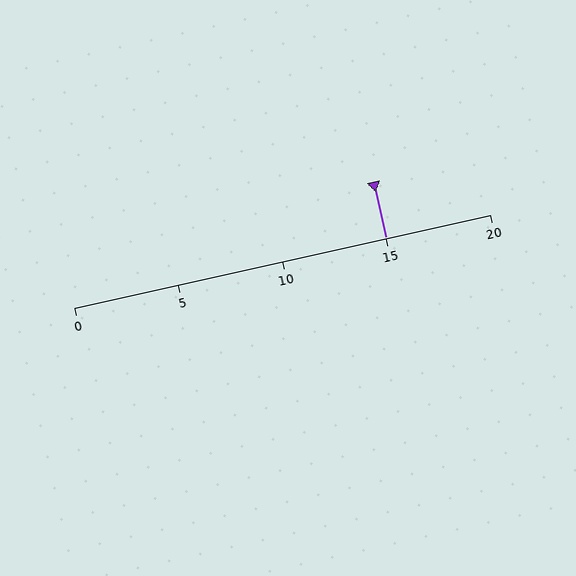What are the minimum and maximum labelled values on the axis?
The axis runs from 0 to 20.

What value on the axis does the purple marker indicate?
The marker indicates approximately 15.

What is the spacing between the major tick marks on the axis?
The major ticks are spaced 5 apart.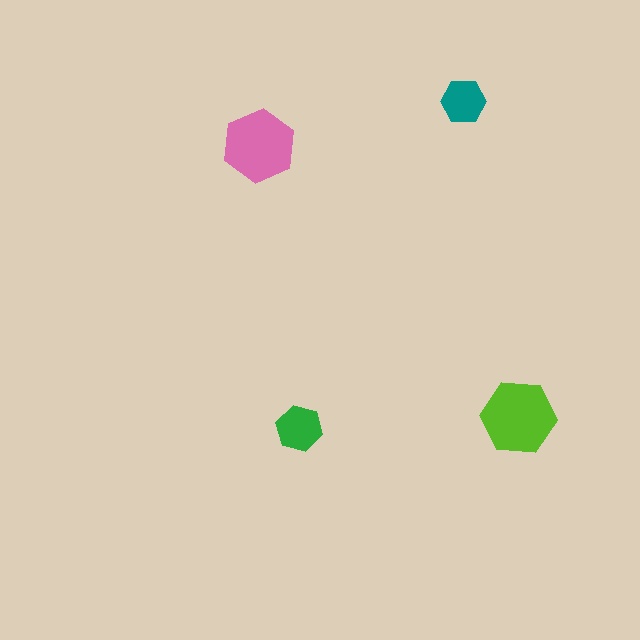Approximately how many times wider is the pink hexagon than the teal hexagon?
About 1.5 times wider.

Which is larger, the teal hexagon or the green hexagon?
The green one.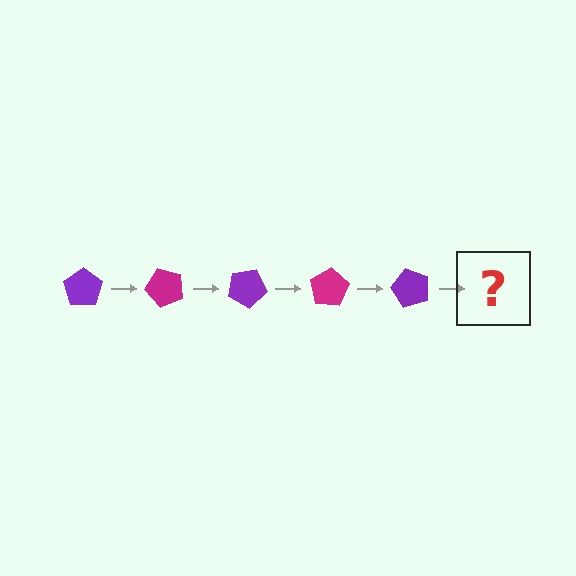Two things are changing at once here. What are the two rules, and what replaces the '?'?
The two rules are that it rotates 50 degrees each step and the color cycles through purple and magenta. The '?' should be a magenta pentagon, rotated 250 degrees from the start.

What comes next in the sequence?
The next element should be a magenta pentagon, rotated 250 degrees from the start.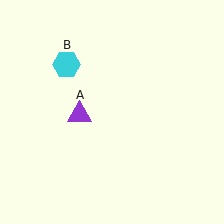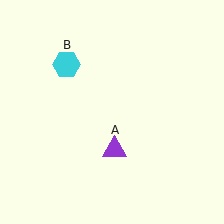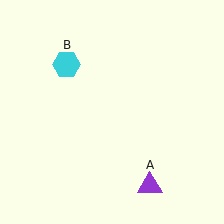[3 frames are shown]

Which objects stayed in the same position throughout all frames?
Cyan hexagon (object B) remained stationary.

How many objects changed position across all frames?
1 object changed position: purple triangle (object A).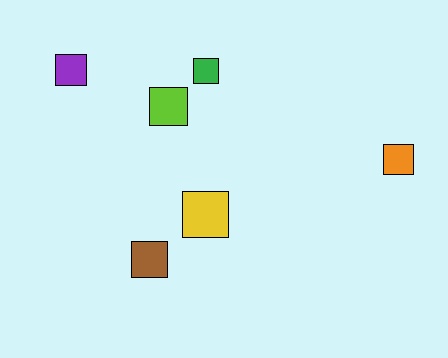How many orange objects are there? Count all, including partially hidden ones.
There is 1 orange object.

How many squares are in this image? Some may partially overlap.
There are 6 squares.